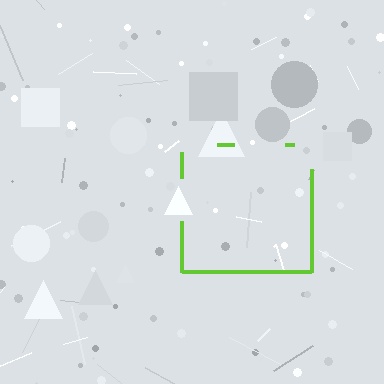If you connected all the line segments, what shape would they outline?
They would outline a square.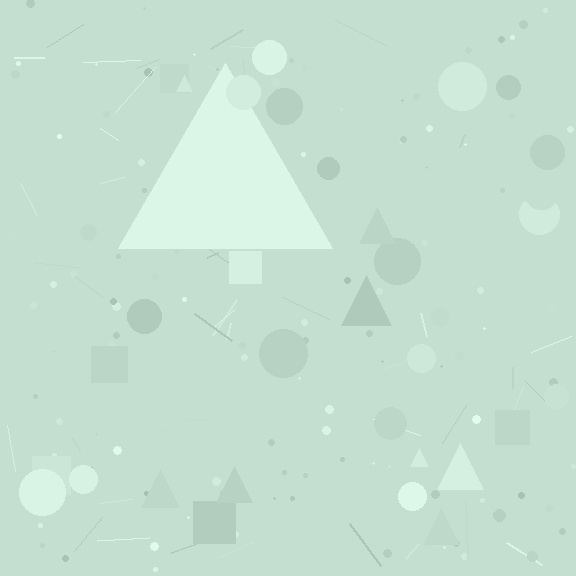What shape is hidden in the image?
A triangle is hidden in the image.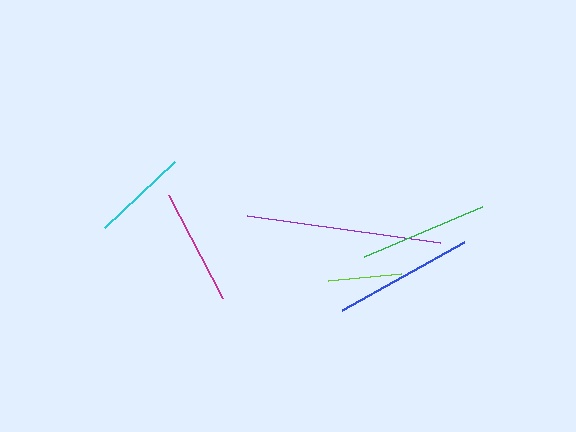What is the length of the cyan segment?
The cyan segment is approximately 96 pixels long.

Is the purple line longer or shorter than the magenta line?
The purple line is longer than the magenta line.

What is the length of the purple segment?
The purple segment is approximately 195 pixels long.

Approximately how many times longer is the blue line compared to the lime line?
The blue line is approximately 1.9 times the length of the lime line.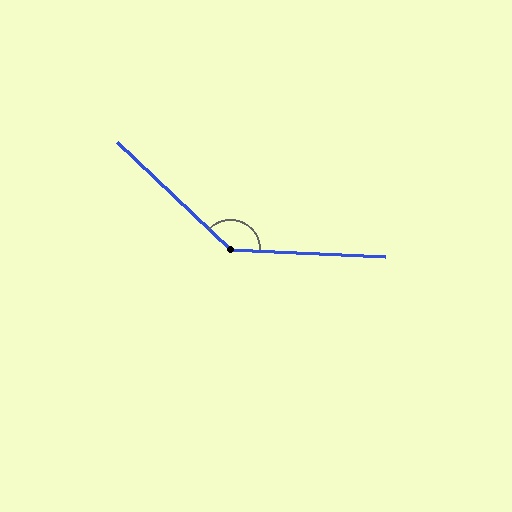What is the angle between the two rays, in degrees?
Approximately 139 degrees.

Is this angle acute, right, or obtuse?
It is obtuse.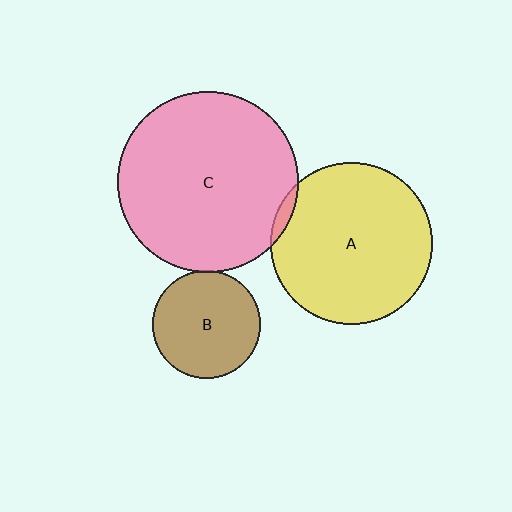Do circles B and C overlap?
Yes.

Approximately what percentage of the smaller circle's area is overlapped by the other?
Approximately 5%.